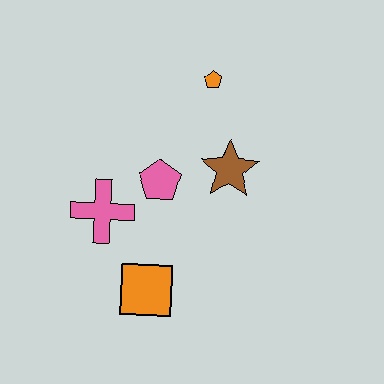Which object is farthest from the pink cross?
The orange pentagon is farthest from the pink cross.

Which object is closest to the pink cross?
The pink pentagon is closest to the pink cross.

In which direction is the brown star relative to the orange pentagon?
The brown star is below the orange pentagon.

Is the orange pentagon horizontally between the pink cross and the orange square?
No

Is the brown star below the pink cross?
No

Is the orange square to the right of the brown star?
No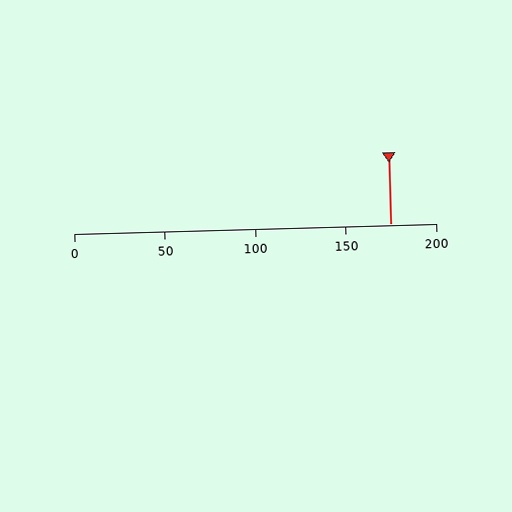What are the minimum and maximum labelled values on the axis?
The axis runs from 0 to 200.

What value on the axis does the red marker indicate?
The marker indicates approximately 175.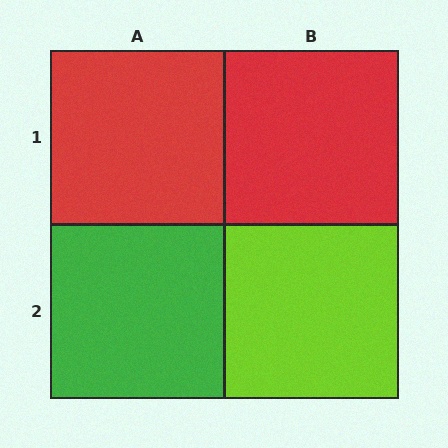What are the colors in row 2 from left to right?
Green, lime.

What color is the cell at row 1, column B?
Red.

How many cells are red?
2 cells are red.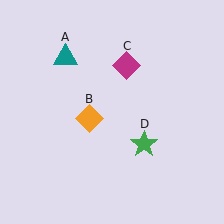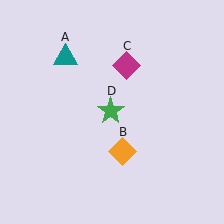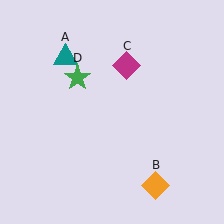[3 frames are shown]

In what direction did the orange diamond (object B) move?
The orange diamond (object B) moved down and to the right.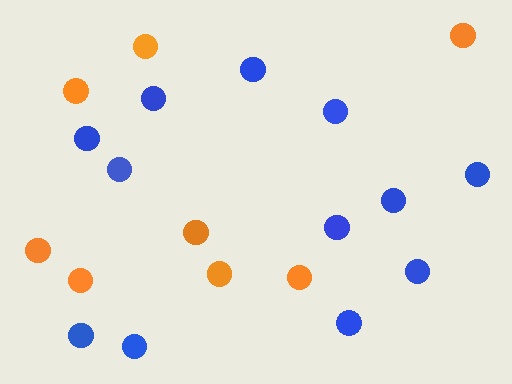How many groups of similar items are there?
There are 2 groups: one group of orange circles (8) and one group of blue circles (12).